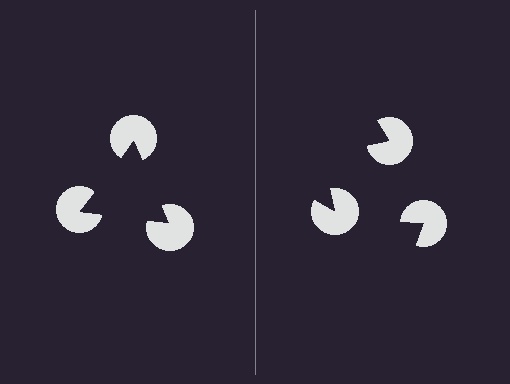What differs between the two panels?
The pac-man discs are positioned identically on both sides; only the wedge orientations differ. On the left they align to a triangle; on the right they are misaligned.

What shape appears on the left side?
An illusory triangle.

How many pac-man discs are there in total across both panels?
6 — 3 on each side.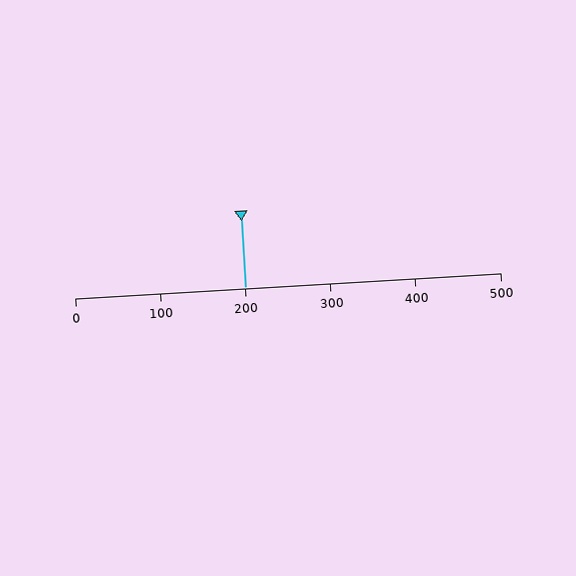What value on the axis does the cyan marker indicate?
The marker indicates approximately 200.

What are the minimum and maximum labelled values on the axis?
The axis runs from 0 to 500.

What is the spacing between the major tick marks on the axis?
The major ticks are spaced 100 apart.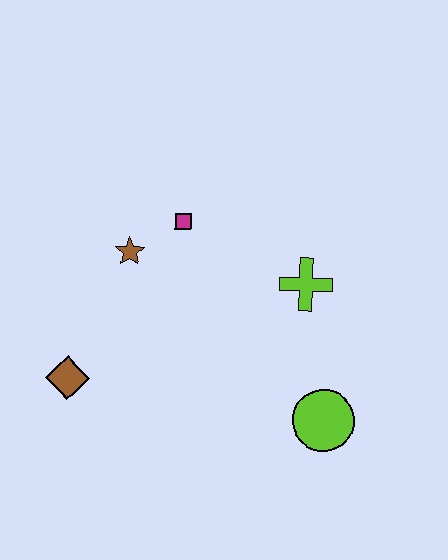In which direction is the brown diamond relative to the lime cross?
The brown diamond is to the left of the lime cross.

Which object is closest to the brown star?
The magenta square is closest to the brown star.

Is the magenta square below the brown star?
No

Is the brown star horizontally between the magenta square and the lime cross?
No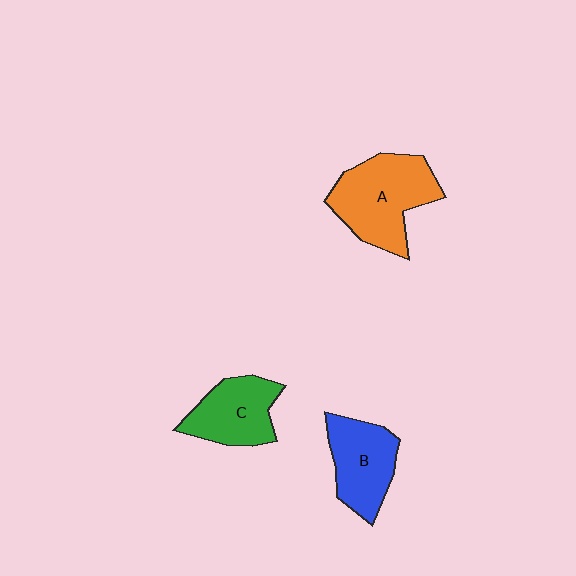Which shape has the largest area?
Shape A (orange).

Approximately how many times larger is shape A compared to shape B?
Approximately 1.4 times.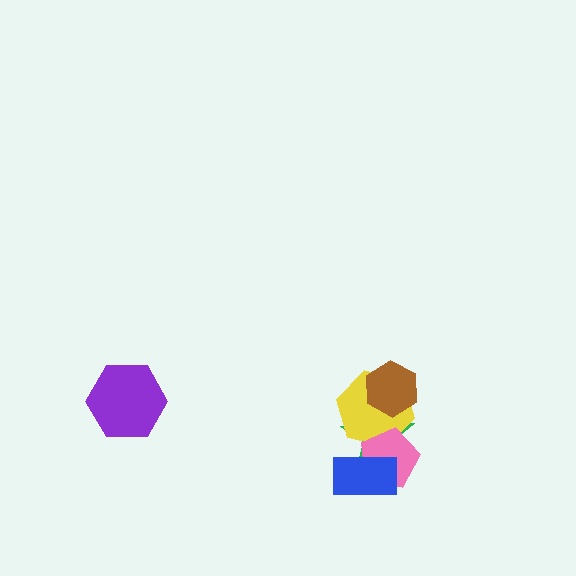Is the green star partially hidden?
Yes, it is partially covered by another shape.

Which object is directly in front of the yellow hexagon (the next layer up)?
The brown hexagon is directly in front of the yellow hexagon.